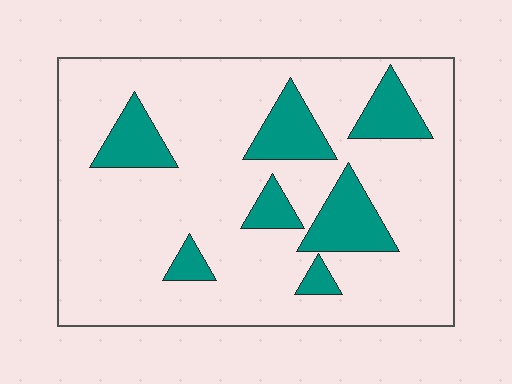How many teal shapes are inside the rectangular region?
7.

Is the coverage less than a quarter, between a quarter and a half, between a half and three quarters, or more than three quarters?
Less than a quarter.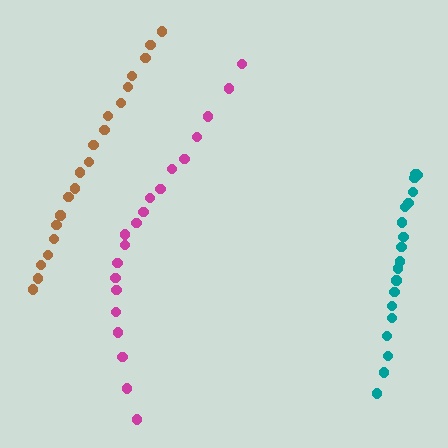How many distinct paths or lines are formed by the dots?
There are 3 distinct paths.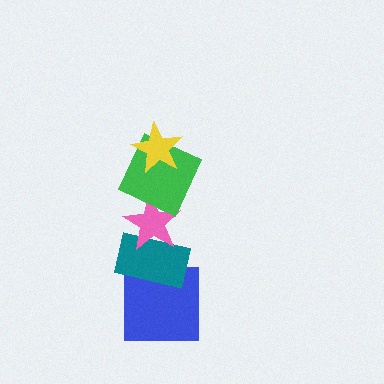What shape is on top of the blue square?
The teal rectangle is on top of the blue square.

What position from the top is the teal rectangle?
The teal rectangle is 4th from the top.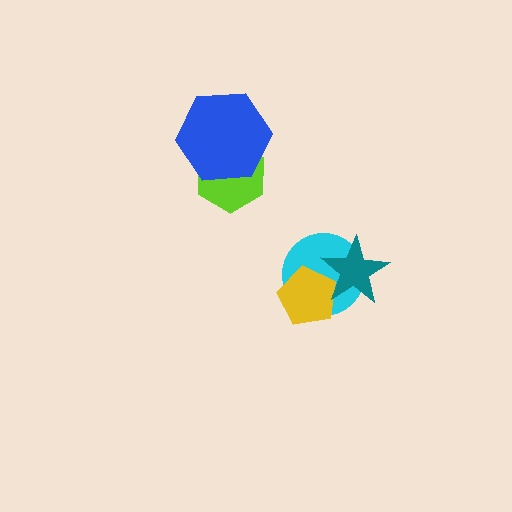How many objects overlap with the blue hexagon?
1 object overlaps with the blue hexagon.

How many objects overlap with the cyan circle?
2 objects overlap with the cyan circle.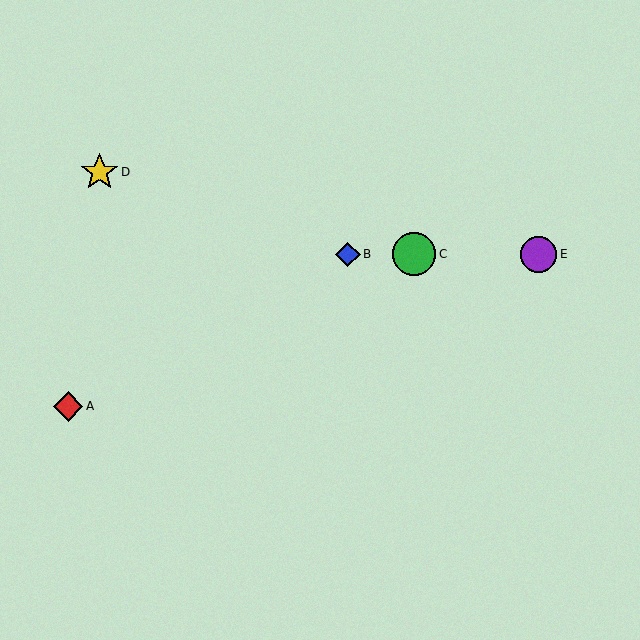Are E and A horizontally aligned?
No, E is at y≈254 and A is at y≈406.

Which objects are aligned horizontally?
Objects B, C, E are aligned horizontally.